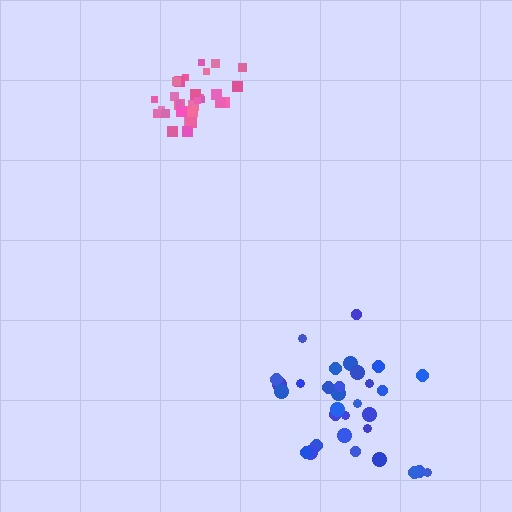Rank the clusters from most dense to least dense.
pink, blue.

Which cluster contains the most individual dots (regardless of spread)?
Blue (31).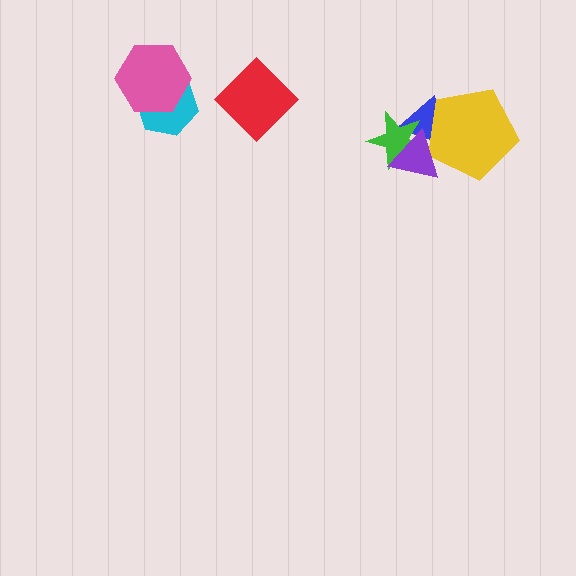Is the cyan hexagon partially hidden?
Yes, it is partially covered by another shape.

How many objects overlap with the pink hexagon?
1 object overlaps with the pink hexagon.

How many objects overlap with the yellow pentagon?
2 objects overlap with the yellow pentagon.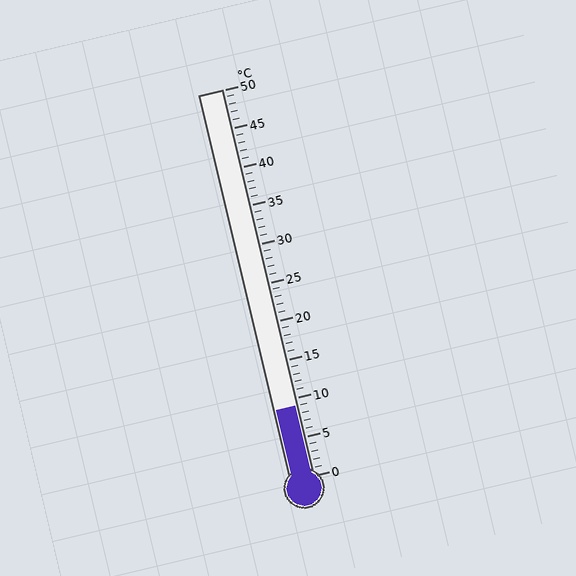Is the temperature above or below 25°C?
The temperature is below 25°C.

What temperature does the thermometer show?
The thermometer shows approximately 9°C.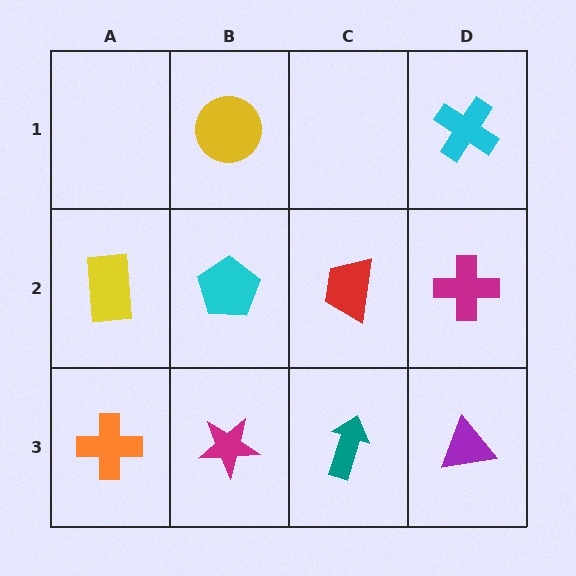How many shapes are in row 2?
4 shapes.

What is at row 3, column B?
A magenta star.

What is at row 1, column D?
A cyan cross.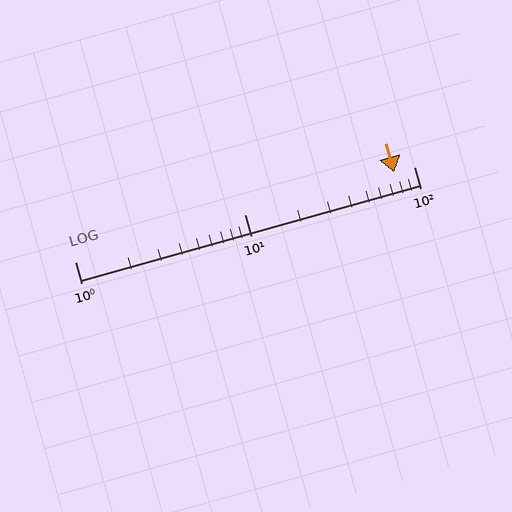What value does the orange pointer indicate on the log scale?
The pointer indicates approximately 76.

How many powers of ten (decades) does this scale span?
The scale spans 2 decades, from 1 to 100.